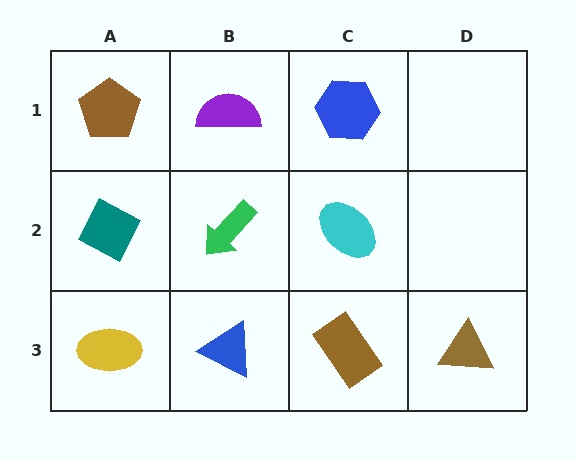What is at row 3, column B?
A blue triangle.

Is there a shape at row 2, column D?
No, that cell is empty.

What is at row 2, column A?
A teal diamond.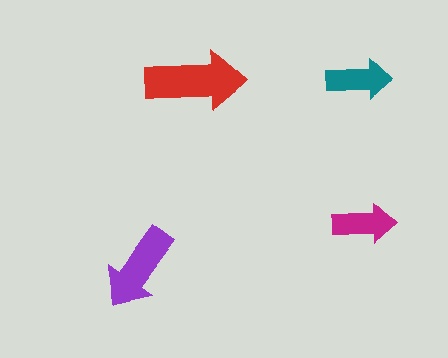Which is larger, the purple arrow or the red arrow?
The red one.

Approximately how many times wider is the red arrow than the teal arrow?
About 1.5 times wider.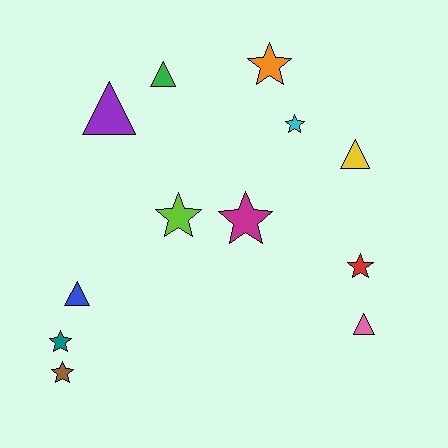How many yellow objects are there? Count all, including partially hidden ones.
There is 1 yellow object.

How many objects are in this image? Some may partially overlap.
There are 12 objects.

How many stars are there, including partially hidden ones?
There are 7 stars.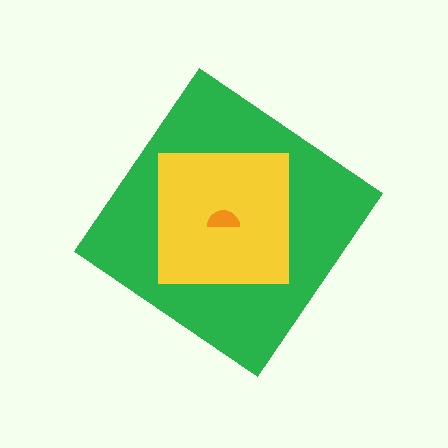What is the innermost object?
The orange semicircle.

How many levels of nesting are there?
3.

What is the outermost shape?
The green diamond.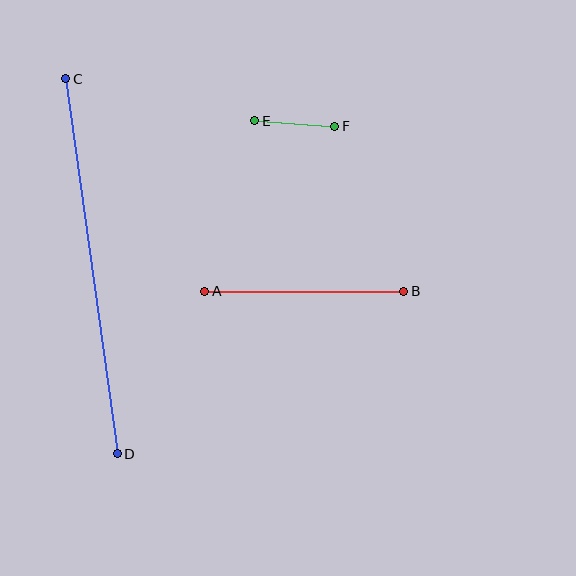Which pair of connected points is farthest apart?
Points C and D are farthest apart.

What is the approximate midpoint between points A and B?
The midpoint is at approximately (304, 291) pixels.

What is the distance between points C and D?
The distance is approximately 378 pixels.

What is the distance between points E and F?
The distance is approximately 80 pixels.